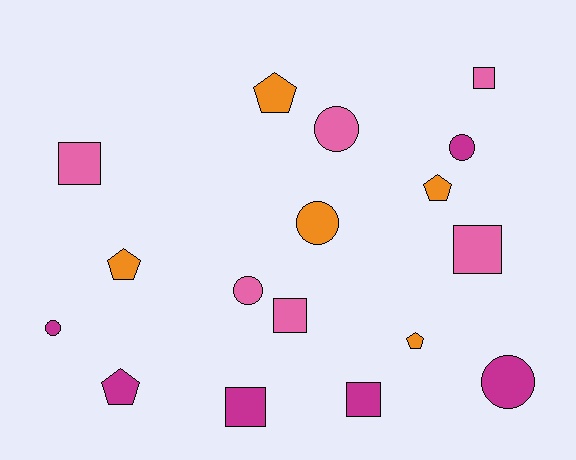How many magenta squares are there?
There are 2 magenta squares.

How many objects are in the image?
There are 17 objects.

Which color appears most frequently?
Magenta, with 6 objects.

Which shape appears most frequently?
Square, with 6 objects.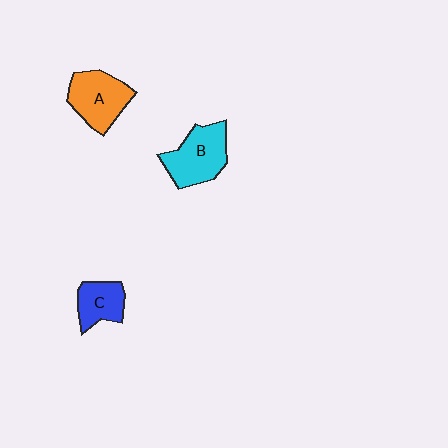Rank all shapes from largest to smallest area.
From largest to smallest: B (cyan), A (orange), C (blue).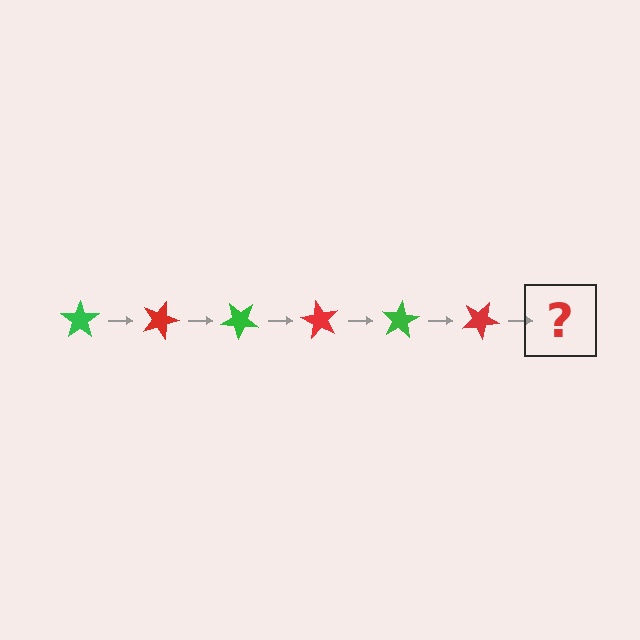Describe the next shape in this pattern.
It should be a green star, rotated 120 degrees from the start.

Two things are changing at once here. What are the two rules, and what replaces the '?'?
The two rules are that it rotates 20 degrees each step and the color cycles through green and red. The '?' should be a green star, rotated 120 degrees from the start.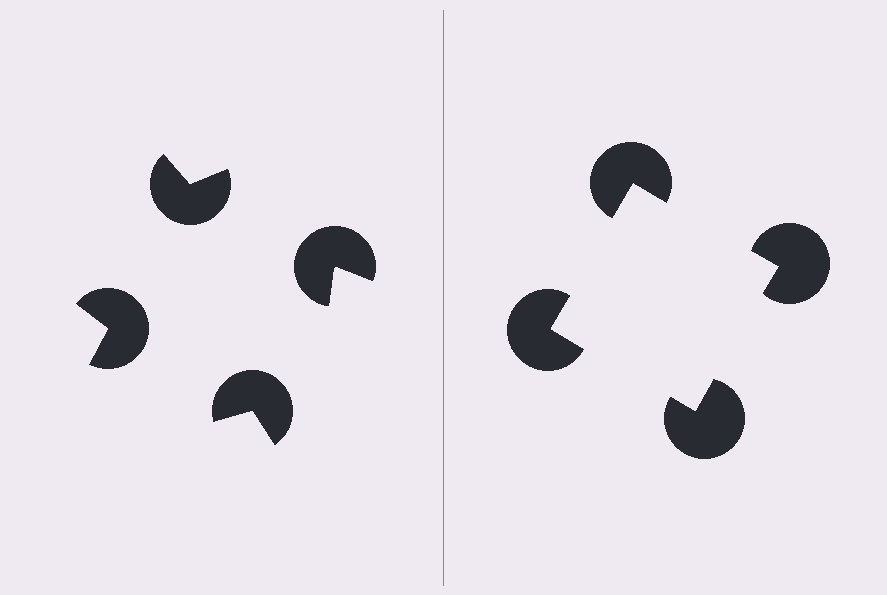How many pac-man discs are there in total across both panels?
8 — 4 on each side.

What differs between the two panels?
The pac-man discs are positioned identically on both sides; only the wedge orientations differ. On the right they align to a square; on the left they are misaligned.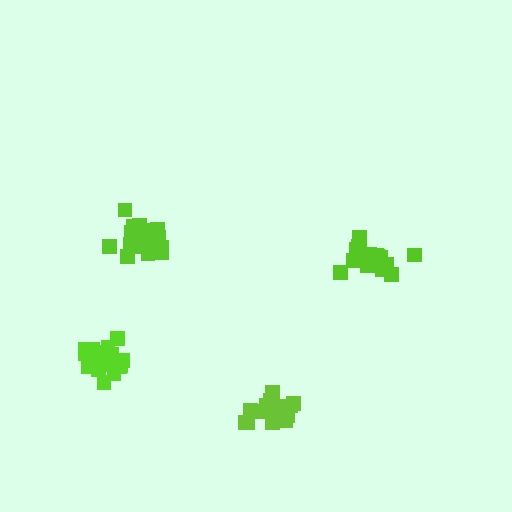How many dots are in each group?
Group 1: 20 dots, Group 2: 15 dots, Group 3: 19 dots, Group 4: 20 dots (74 total).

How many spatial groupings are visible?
There are 4 spatial groupings.